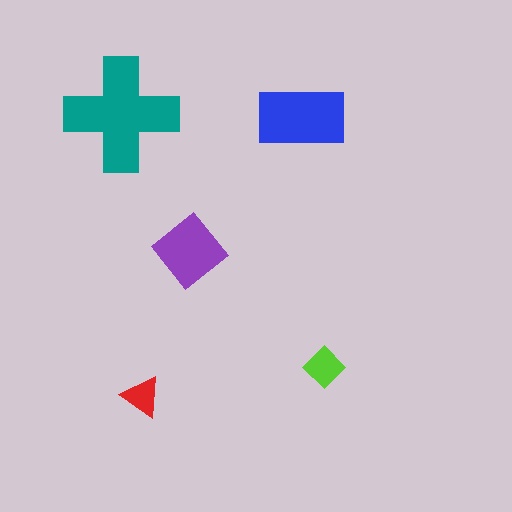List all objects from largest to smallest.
The teal cross, the blue rectangle, the purple diamond, the lime diamond, the red triangle.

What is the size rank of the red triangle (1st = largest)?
5th.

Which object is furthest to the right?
The lime diamond is rightmost.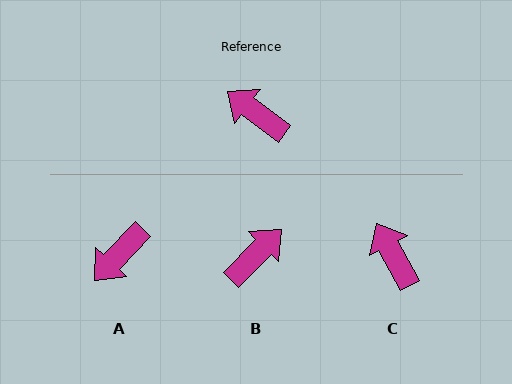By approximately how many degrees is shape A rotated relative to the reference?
Approximately 83 degrees counter-clockwise.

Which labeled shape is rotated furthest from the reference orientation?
B, about 98 degrees away.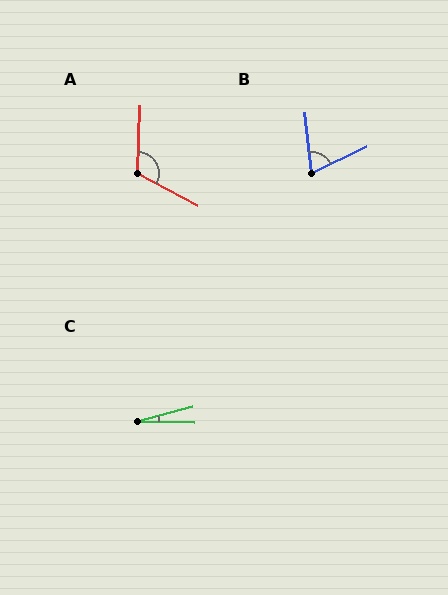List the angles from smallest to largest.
C (17°), B (70°), A (116°).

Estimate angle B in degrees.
Approximately 70 degrees.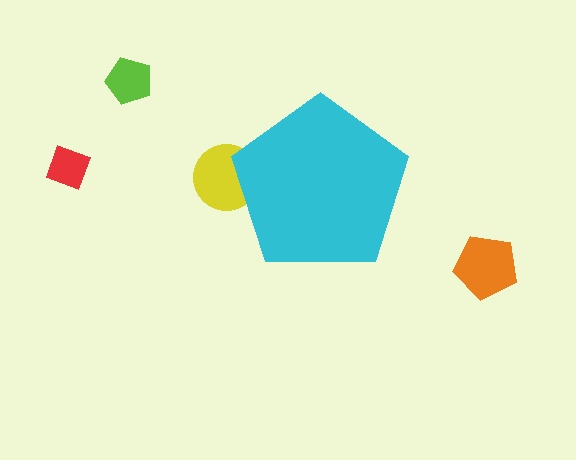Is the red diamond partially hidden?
No, the red diamond is fully visible.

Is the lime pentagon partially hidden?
No, the lime pentagon is fully visible.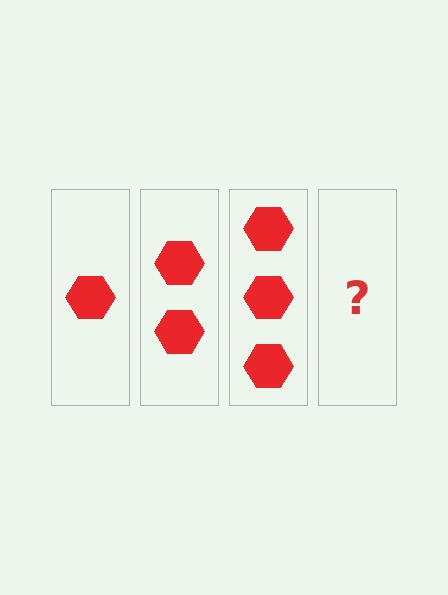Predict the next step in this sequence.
The next step is 4 hexagons.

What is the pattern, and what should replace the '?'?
The pattern is that each step adds one more hexagon. The '?' should be 4 hexagons.